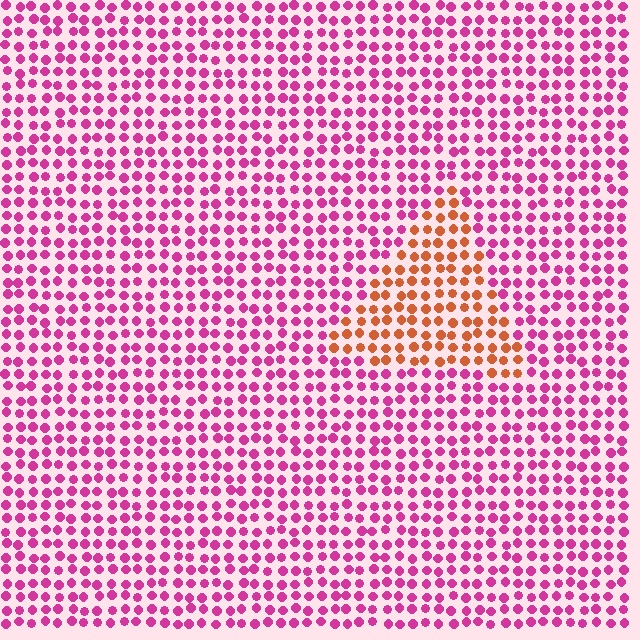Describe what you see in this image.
The image is filled with small magenta elements in a uniform arrangement. A triangle-shaped region is visible where the elements are tinted to a slightly different hue, forming a subtle color boundary.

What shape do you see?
I see a triangle.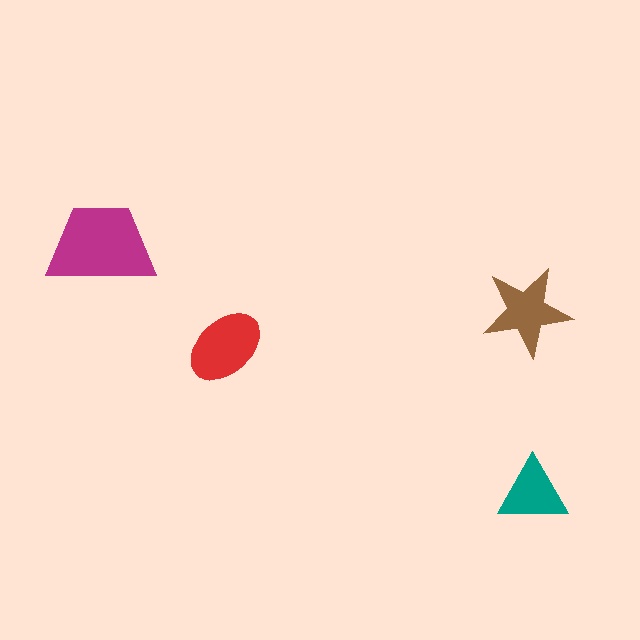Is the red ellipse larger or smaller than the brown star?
Larger.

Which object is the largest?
The magenta trapezoid.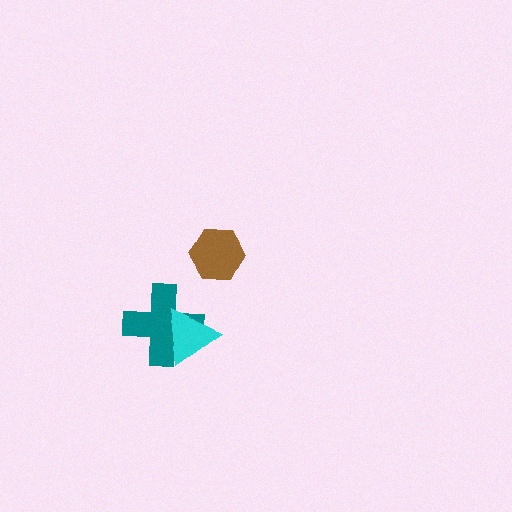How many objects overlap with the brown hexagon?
0 objects overlap with the brown hexagon.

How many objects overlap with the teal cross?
1 object overlaps with the teal cross.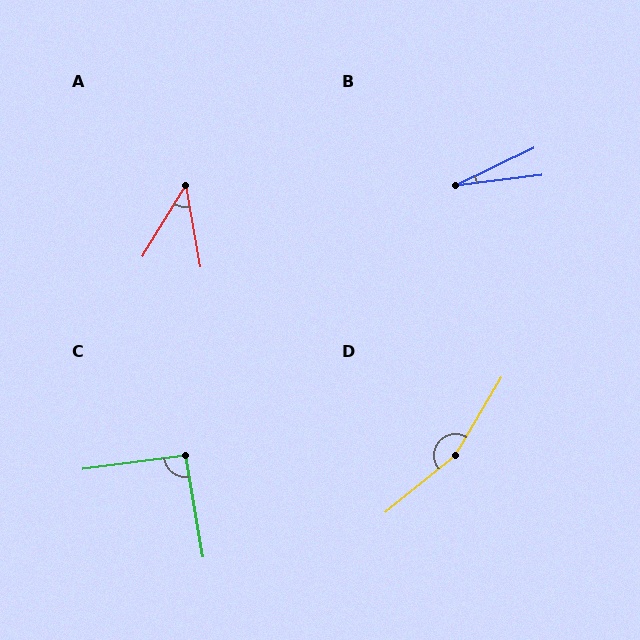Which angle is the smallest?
B, at approximately 19 degrees.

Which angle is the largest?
D, at approximately 160 degrees.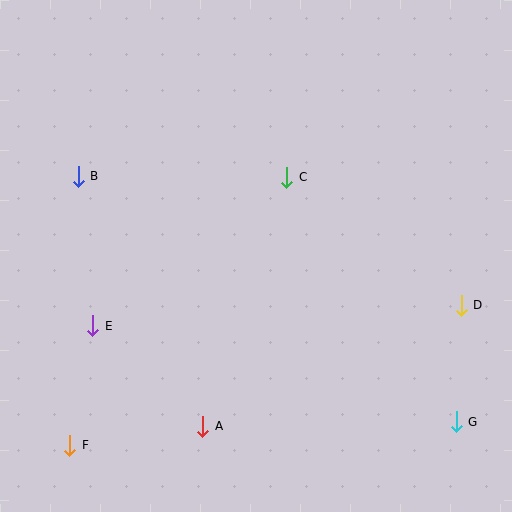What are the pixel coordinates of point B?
Point B is at (78, 176).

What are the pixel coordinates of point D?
Point D is at (461, 305).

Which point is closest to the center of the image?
Point C at (287, 177) is closest to the center.